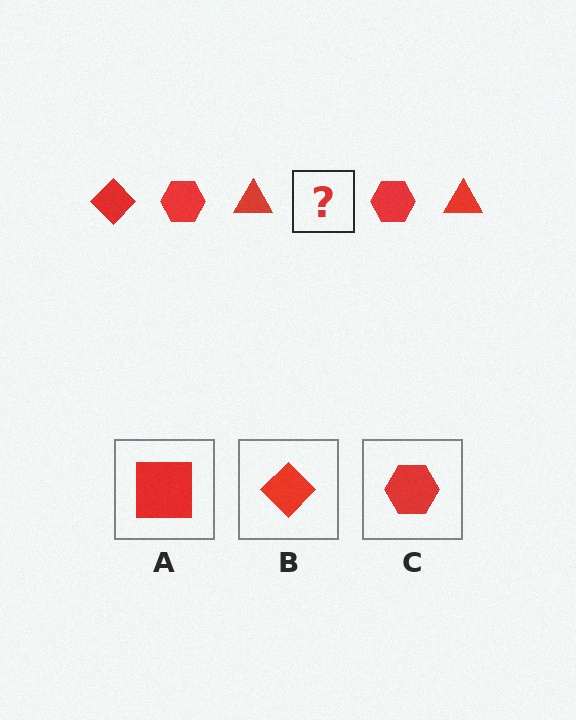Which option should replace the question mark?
Option B.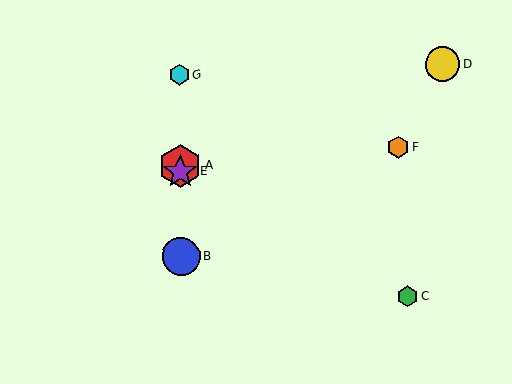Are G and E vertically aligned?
Yes, both are at x≈179.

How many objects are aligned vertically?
4 objects (A, B, E, G) are aligned vertically.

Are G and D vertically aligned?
No, G is at x≈179 and D is at x≈443.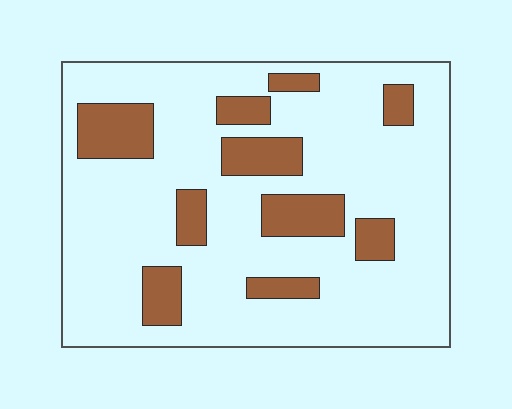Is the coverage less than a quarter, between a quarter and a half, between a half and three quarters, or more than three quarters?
Less than a quarter.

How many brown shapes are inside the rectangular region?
10.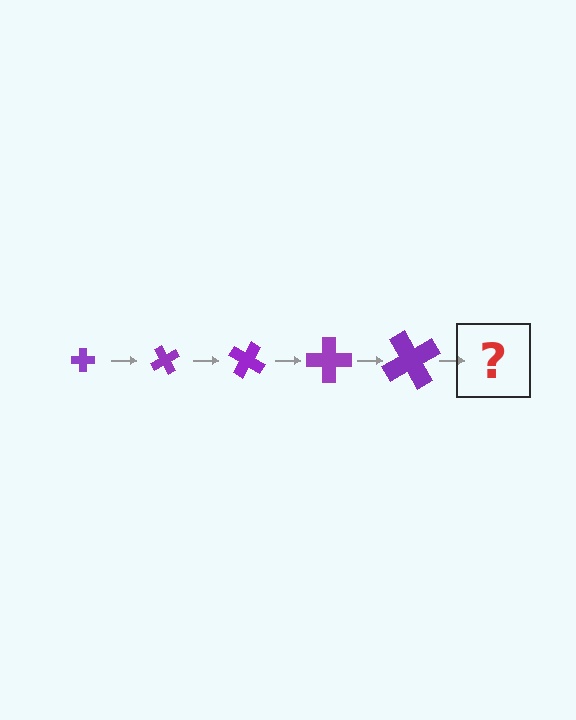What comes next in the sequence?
The next element should be a cross, larger than the previous one and rotated 300 degrees from the start.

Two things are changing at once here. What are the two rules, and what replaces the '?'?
The two rules are that the cross grows larger each step and it rotates 60 degrees each step. The '?' should be a cross, larger than the previous one and rotated 300 degrees from the start.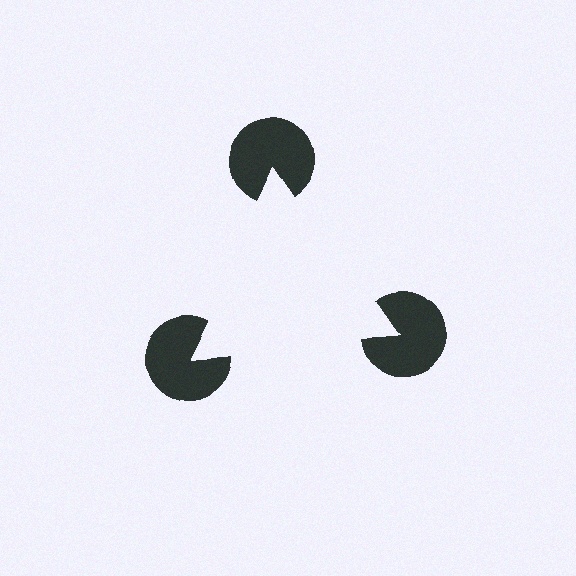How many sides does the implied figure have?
3 sides.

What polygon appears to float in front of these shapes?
An illusory triangle — its edges are inferred from the aligned wedge cuts in the pac-man discs, not physically drawn.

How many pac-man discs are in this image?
There are 3 — one at each vertex of the illusory triangle.